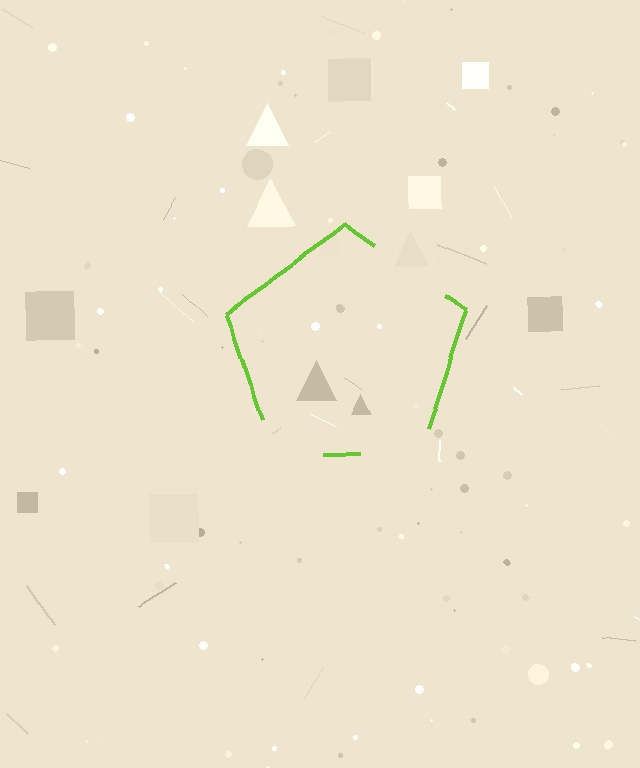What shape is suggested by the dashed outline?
The dashed outline suggests a pentagon.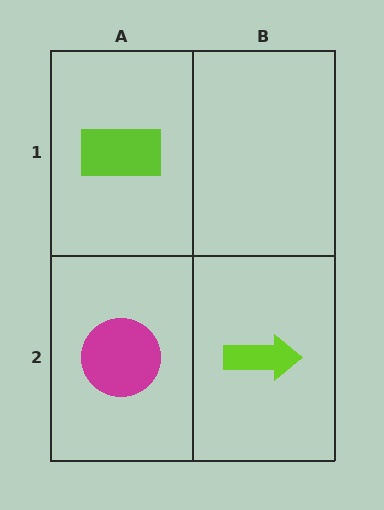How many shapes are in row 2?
2 shapes.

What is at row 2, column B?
A lime arrow.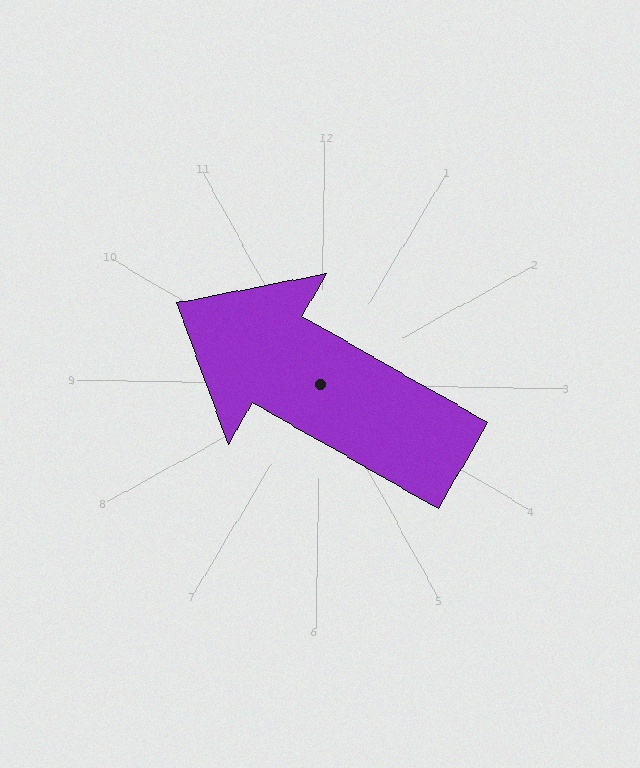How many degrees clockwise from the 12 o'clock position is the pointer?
Approximately 299 degrees.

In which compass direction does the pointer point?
Northwest.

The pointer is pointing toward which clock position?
Roughly 10 o'clock.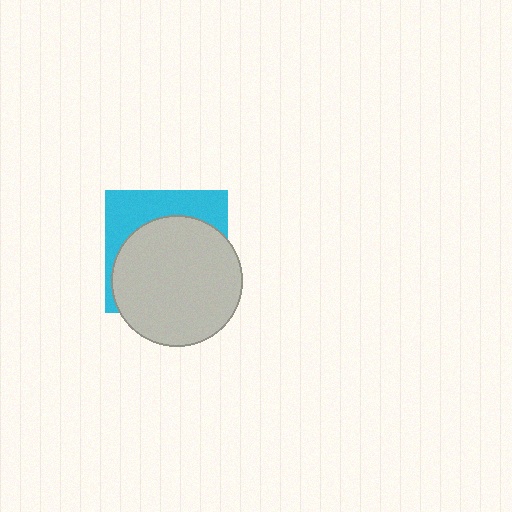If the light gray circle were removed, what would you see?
You would see the complete cyan square.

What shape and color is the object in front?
The object in front is a light gray circle.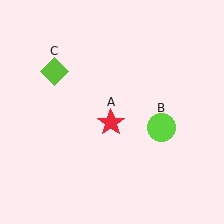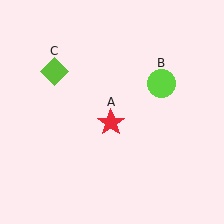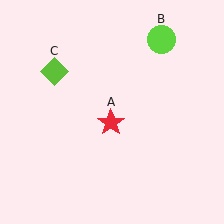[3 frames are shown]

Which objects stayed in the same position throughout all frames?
Red star (object A) and lime diamond (object C) remained stationary.